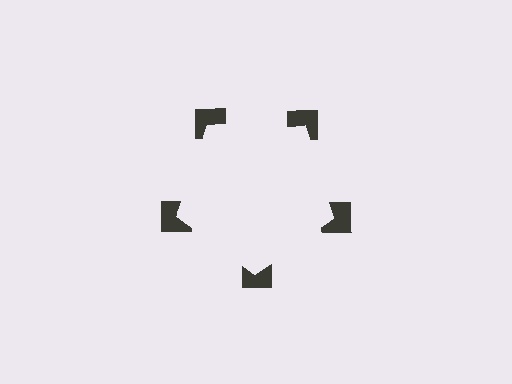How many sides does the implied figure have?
5 sides.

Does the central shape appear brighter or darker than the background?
It typically appears slightly brighter than the background, even though no actual brightness change is drawn.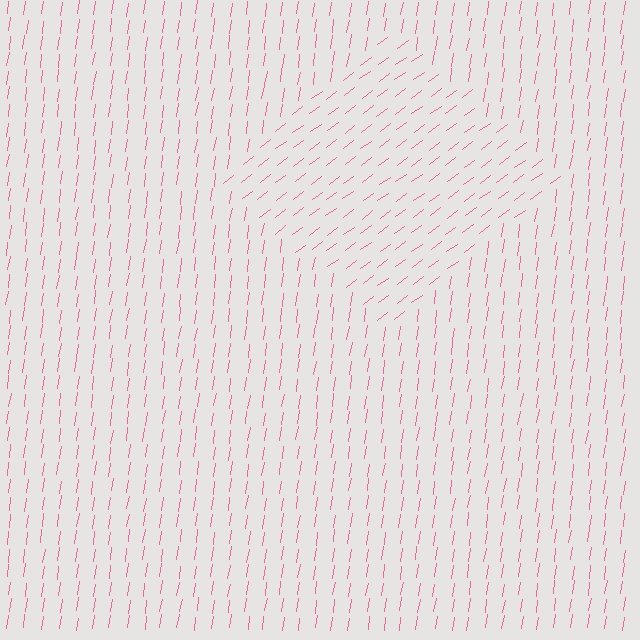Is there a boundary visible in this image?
Yes, there is a texture boundary formed by a change in line orientation.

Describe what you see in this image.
The image is filled with small pink line segments. A diamond region in the image has lines oriented differently from the surrounding lines, creating a visible texture boundary.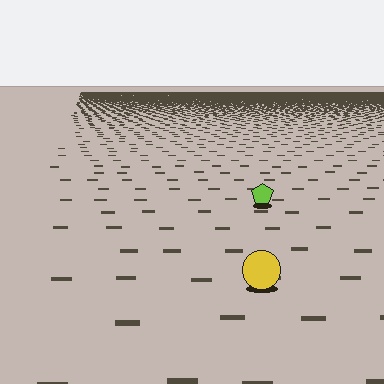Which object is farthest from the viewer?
The lime pentagon is farthest from the viewer. It appears smaller and the ground texture around it is denser.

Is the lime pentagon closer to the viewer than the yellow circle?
No. The yellow circle is closer — you can tell from the texture gradient: the ground texture is coarser near it.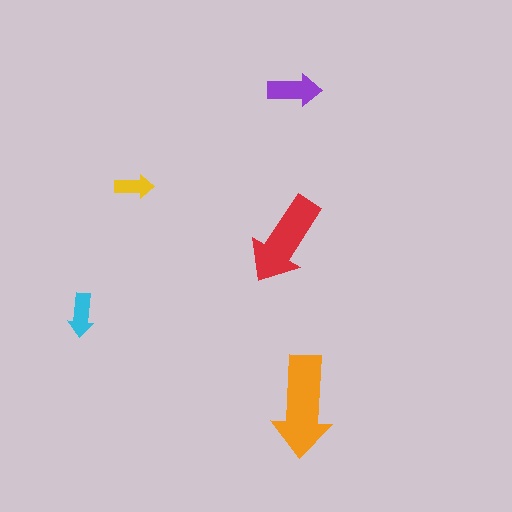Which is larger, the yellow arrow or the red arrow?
The red one.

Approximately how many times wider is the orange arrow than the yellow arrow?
About 2.5 times wider.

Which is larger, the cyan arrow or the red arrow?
The red one.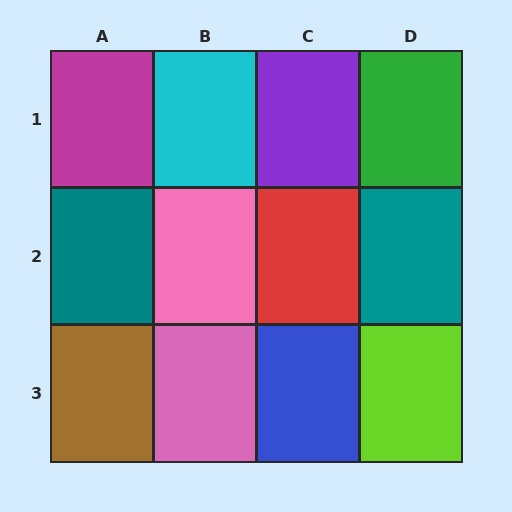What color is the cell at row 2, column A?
Teal.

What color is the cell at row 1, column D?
Green.